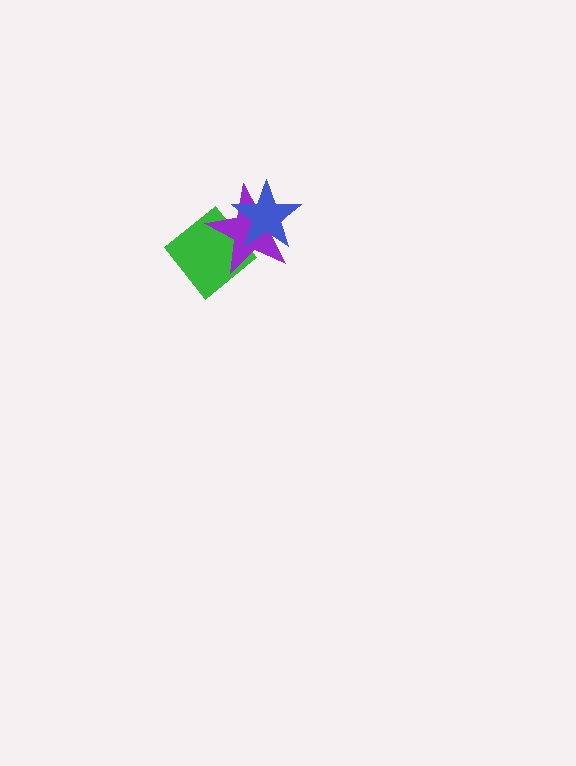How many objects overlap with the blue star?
1 object overlaps with the blue star.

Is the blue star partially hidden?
No, no other shape covers it.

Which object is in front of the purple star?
The blue star is in front of the purple star.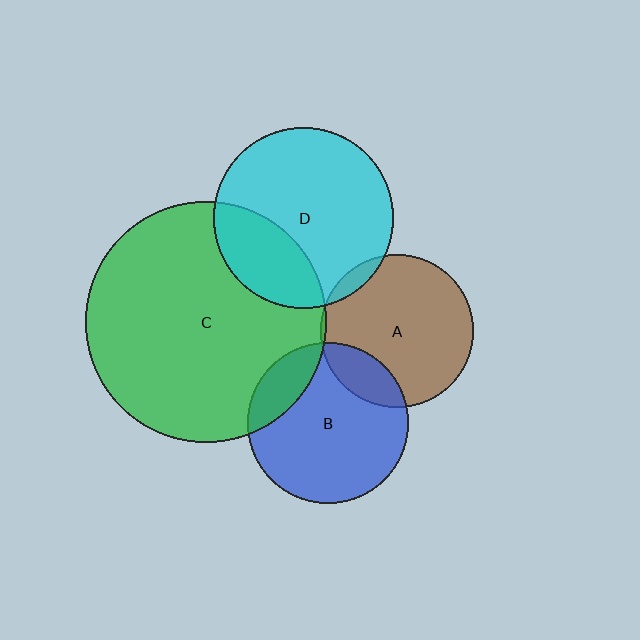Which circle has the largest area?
Circle C (green).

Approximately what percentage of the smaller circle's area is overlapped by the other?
Approximately 5%.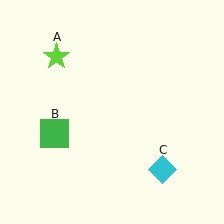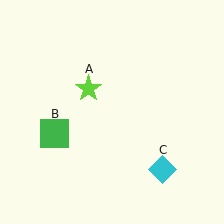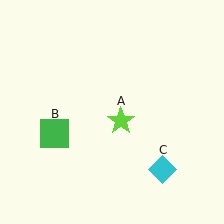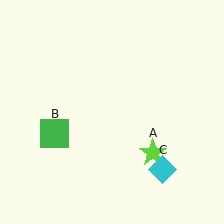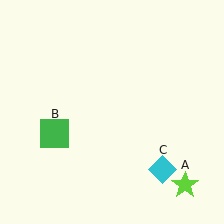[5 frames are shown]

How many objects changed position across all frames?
1 object changed position: lime star (object A).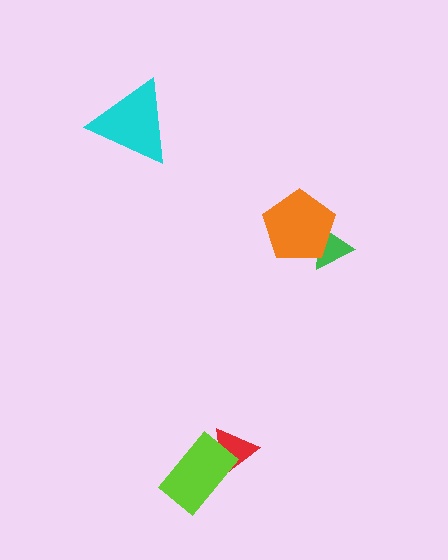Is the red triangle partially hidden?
Yes, it is partially covered by another shape.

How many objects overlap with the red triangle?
1 object overlaps with the red triangle.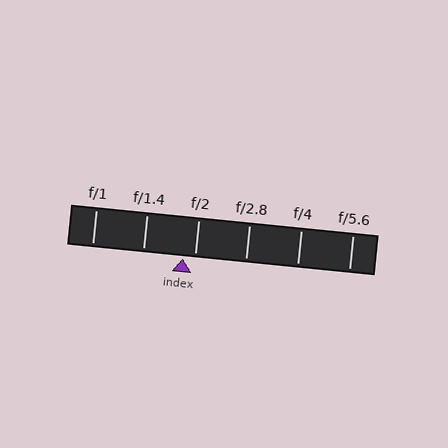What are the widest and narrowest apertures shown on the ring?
The widest aperture shown is f/1 and the narrowest is f/5.6.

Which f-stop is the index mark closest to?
The index mark is closest to f/2.